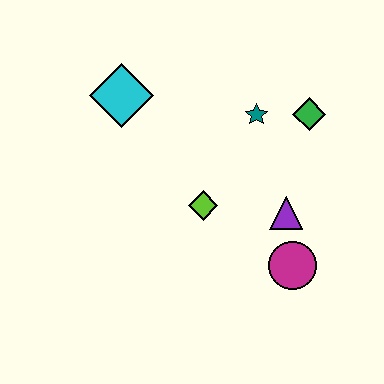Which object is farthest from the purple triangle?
The cyan diamond is farthest from the purple triangle.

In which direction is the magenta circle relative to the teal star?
The magenta circle is below the teal star.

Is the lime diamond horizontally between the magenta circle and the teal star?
No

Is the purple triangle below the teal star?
Yes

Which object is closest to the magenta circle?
The purple triangle is closest to the magenta circle.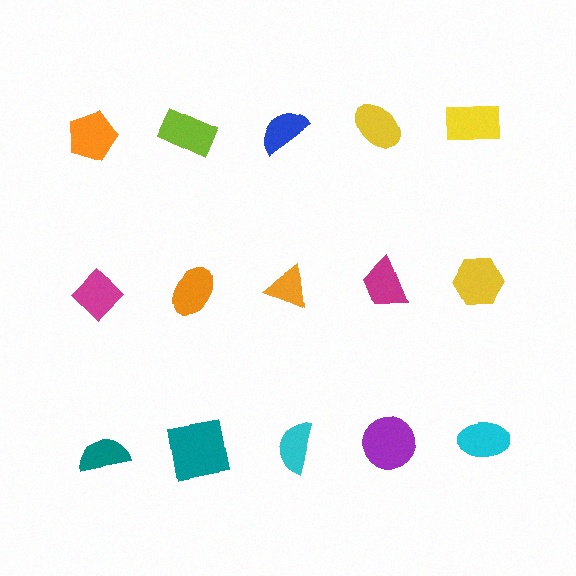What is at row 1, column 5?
A yellow rectangle.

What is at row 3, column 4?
A purple circle.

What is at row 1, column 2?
A lime rectangle.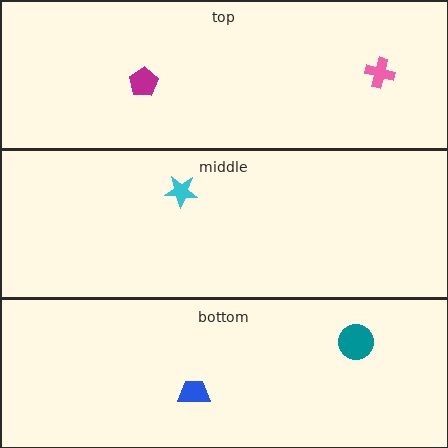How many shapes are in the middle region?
1.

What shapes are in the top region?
The magenta pentagon, the pink cross.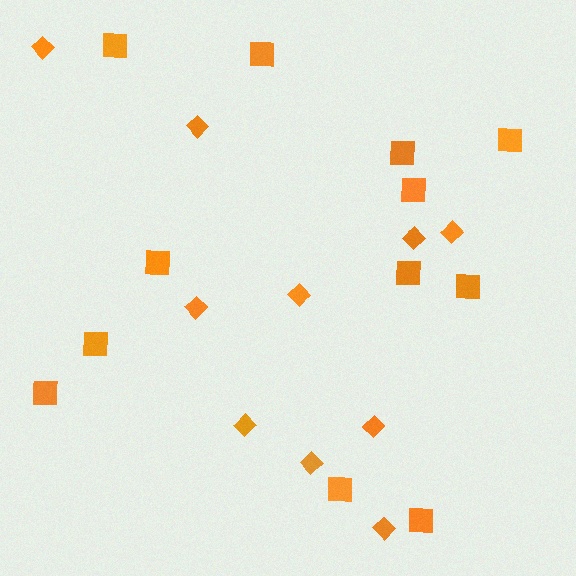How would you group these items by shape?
There are 2 groups: one group of squares (12) and one group of diamonds (10).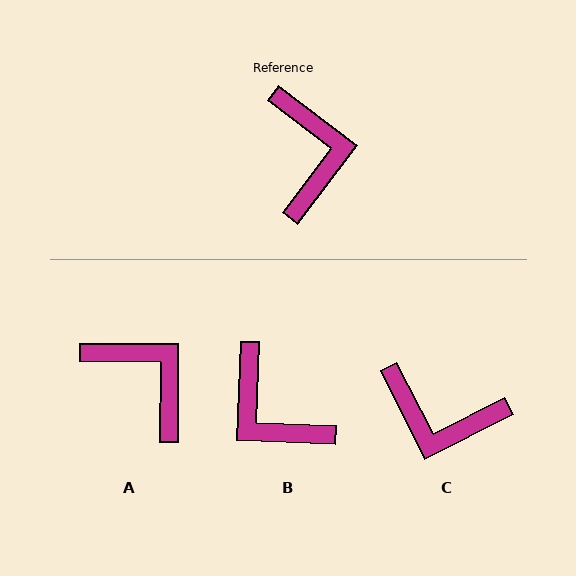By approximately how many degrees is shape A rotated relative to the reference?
Approximately 37 degrees counter-clockwise.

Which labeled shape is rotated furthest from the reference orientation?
B, about 145 degrees away.